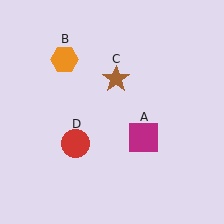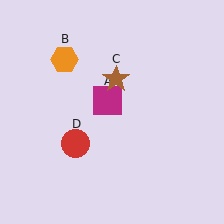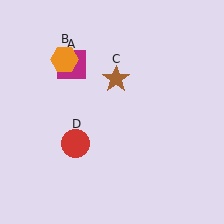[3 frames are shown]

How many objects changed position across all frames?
1 object changed position: magenta square (object A).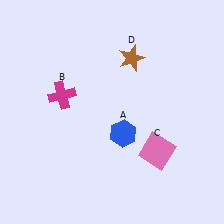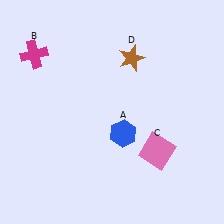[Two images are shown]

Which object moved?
The magenta cross (B) moved up.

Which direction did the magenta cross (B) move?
The magenta cross (B) moved up.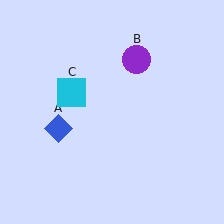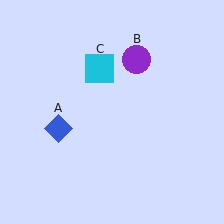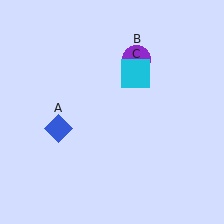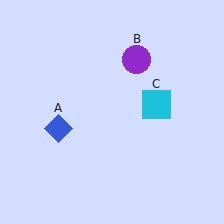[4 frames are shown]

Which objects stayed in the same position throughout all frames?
Blue diamond (object A) and purple circle (object B) remained stationary.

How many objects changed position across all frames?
1 object changed position: cyan square (object C).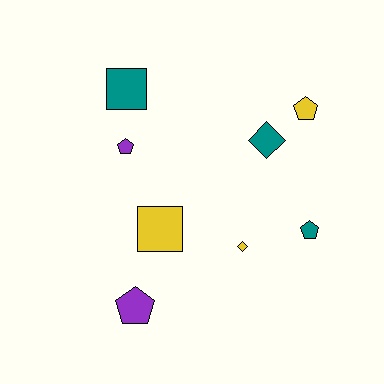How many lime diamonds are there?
There are no lime diamonds.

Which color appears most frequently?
Yellow, with 3 objects.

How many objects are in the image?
There are 8 objects.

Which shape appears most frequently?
Pentagon, with 4 objects.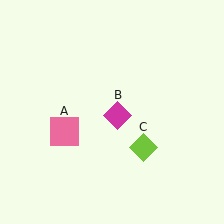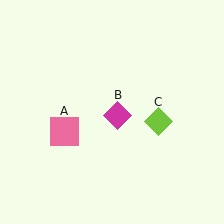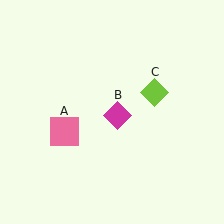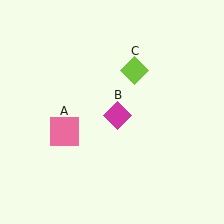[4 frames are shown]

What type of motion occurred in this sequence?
The lime diamond (object C) rotated counterclockwise around the center of the scene.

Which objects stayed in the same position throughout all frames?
Pink square (object A) and magenta diamond (object B) remained stationary.